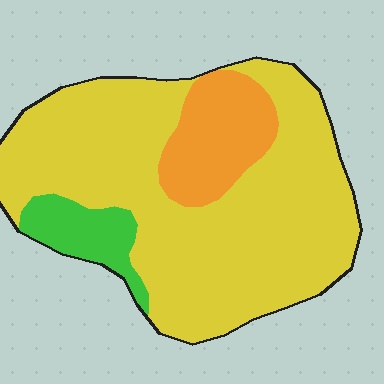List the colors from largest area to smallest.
From largest to smallest: yellow, orange, green.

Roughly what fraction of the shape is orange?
Orange covers 15% of the shape.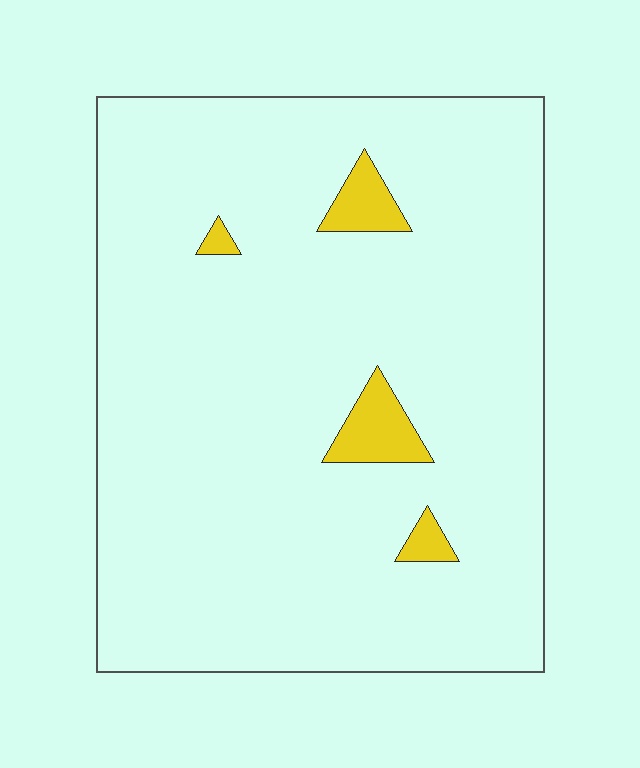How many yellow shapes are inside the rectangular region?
4.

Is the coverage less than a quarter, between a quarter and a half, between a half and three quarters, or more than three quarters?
Less than a quarter.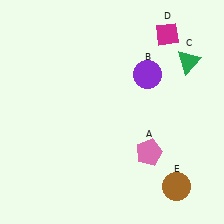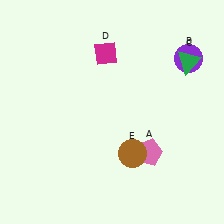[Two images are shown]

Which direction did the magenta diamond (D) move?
The magenta diamond (D) moved left.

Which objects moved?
The objects that moved are: the purple circle (B), the magenta diamond (D), the brown circle (E).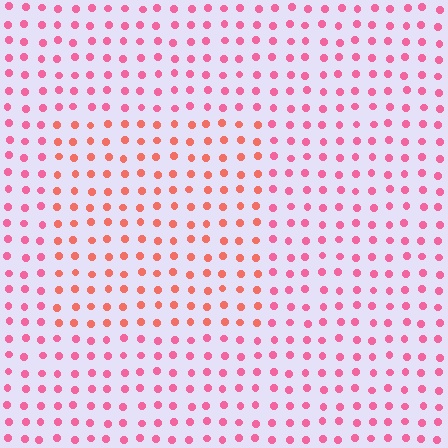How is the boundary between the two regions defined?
The boundary is defined purely by a slight shift in hue (about 29 degrees). Spacing, size, and orientation are identical on both sides.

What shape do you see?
I see a rectangle.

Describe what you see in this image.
The image is filled with small pink elements in a uniform arrangement. A rectangle-shaped region is visible where the elements are tinted to a slightly different hue, forming a subtle color boundary.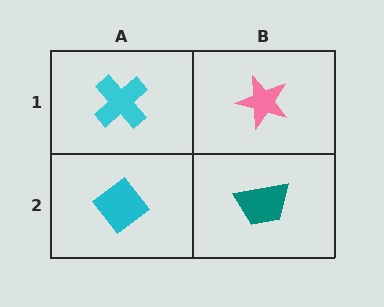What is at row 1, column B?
A pink star.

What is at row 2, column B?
A teal trapezoid.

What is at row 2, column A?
A cyan diamond.